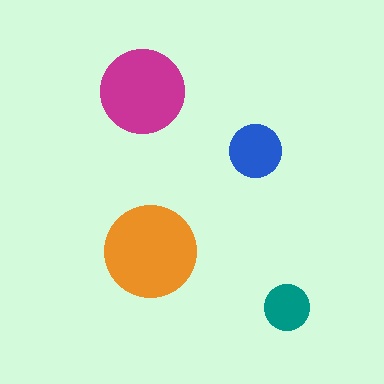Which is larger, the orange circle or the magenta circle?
The orange one.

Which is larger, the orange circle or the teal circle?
The orange one.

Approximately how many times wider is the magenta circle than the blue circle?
About 1.5 times wider.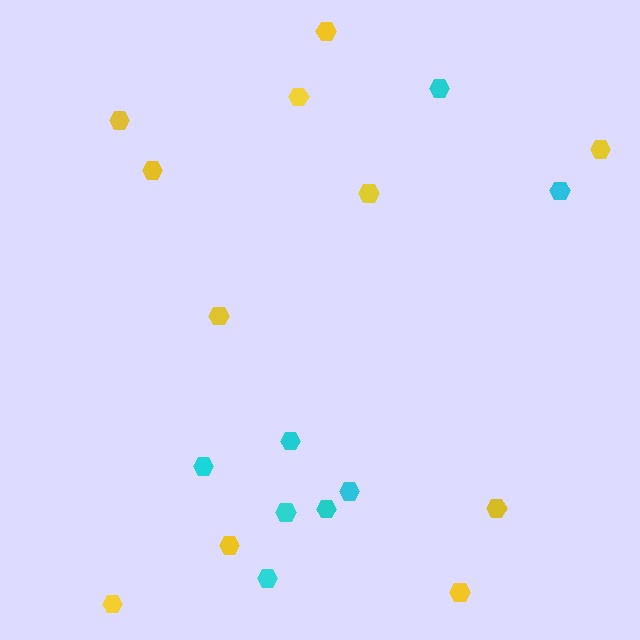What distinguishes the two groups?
There are 2 groups: one group of cyan hexagons (8) and one group of yellow hexagons (11).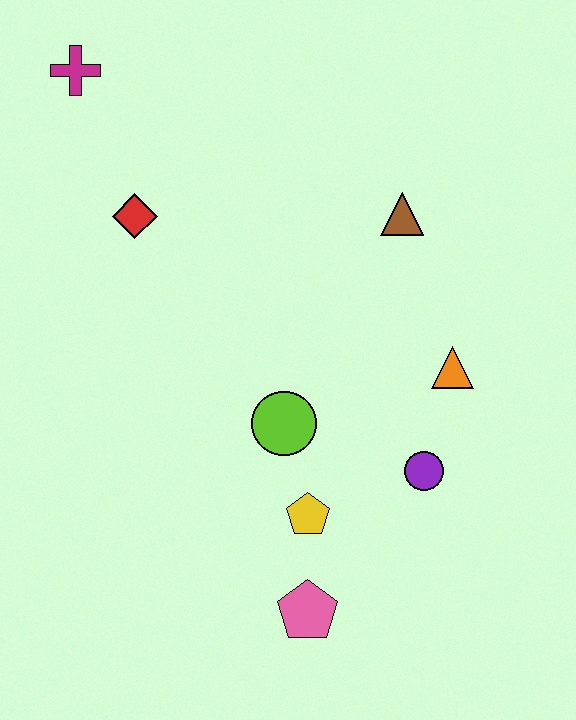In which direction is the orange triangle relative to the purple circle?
The orange triangle is above the purple circle.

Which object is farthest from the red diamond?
The pink pentagon is farthest from the red diamond.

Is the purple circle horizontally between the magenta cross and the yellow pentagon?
No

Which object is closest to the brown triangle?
The orange triangle is closest to the brown triangle.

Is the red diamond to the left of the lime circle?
Yes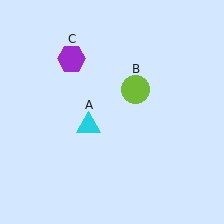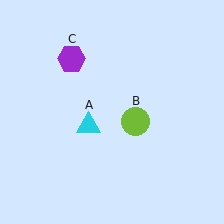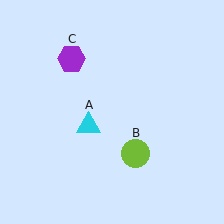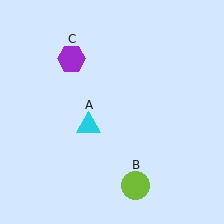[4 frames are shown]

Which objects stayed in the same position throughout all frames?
Cyan triangle (object A) and purple hexagon (object C) remained stationary.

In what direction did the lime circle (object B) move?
The lime circle (object B) moved down.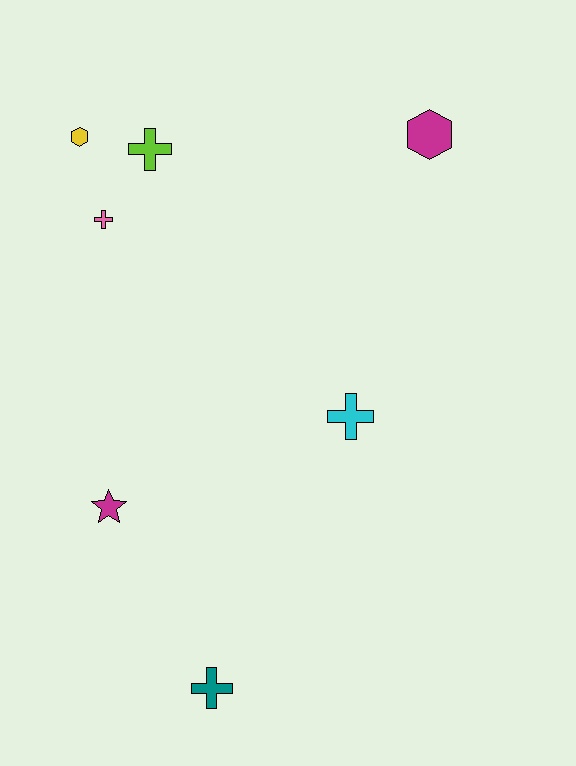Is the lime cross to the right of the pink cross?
Yes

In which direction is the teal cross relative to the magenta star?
The teal cross is below the magenta star.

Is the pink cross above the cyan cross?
Yes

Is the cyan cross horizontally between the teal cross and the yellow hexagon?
No